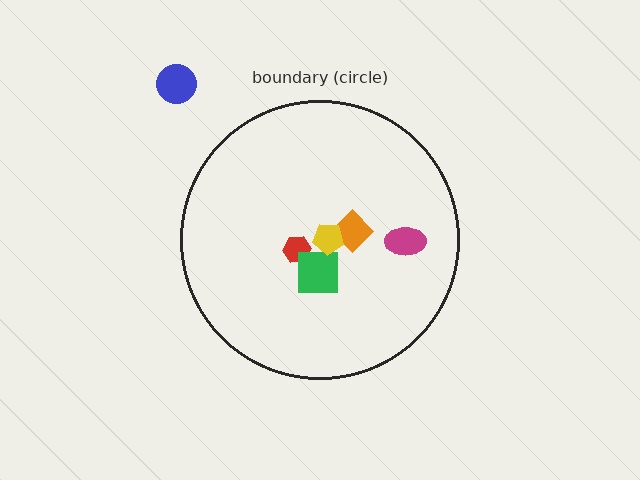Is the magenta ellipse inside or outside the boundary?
Inside.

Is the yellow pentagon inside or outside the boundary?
Inside.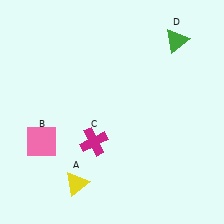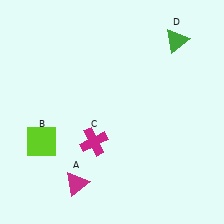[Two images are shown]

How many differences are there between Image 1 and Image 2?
There are 2 differences between the two images.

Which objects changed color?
A changed from yellow to magenta. B changed from pink to lime.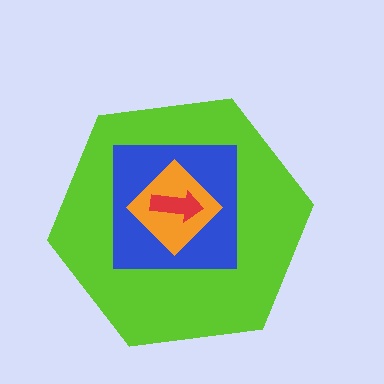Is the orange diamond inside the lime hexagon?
Yes.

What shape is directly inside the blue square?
The orange diamond.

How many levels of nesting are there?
4.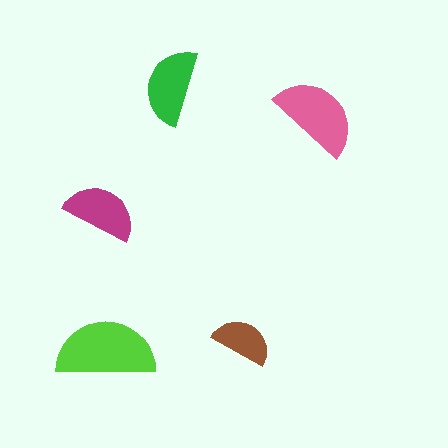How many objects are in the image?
There are 5 objects in the image.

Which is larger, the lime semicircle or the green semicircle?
The lime one.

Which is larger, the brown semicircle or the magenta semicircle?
The magenta one.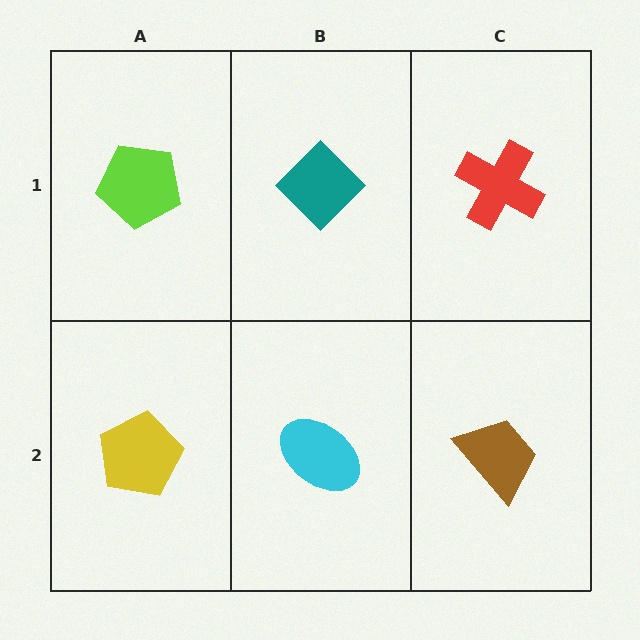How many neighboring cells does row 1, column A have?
2.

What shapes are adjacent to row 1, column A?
A yellow pentagon (row 2, column A), a teal diamond (row 1, column B).